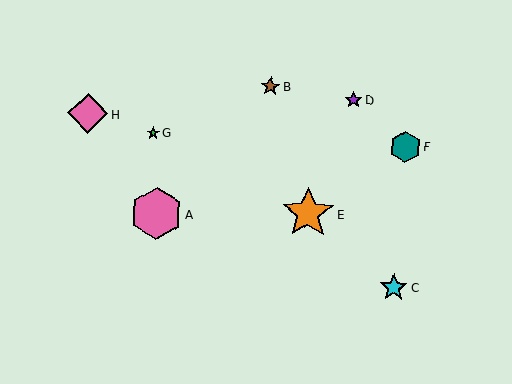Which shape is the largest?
The orange star (labeled E) is the largest.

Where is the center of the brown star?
The center of the brown star is at (271, 86).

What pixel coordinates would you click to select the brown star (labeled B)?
Click at (271, 86) to select the brown star B.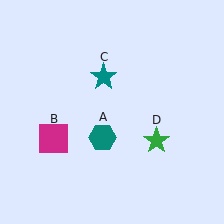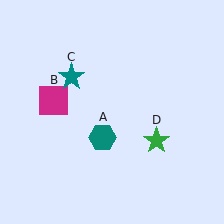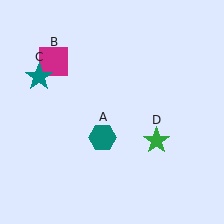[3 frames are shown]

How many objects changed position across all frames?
2 objects changed position: magenta square (object B), teal star (object C).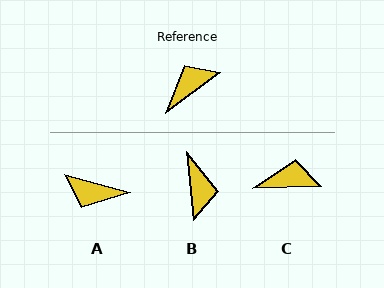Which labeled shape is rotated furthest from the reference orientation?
A, about 128 degrees away.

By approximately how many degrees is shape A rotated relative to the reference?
Approximately 128 degrees counter-clockwise.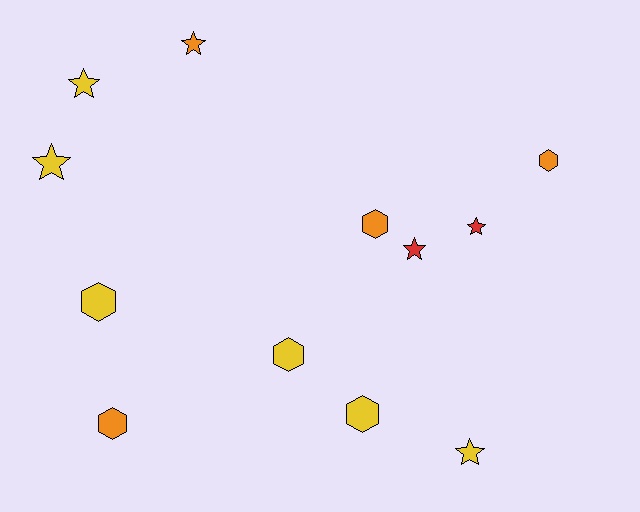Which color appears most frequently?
Yellow, with 6 objects.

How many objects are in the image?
There are 12 objects.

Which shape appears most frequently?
Hexagon, with 6 objects.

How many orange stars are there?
There is 1 orange star.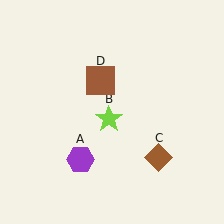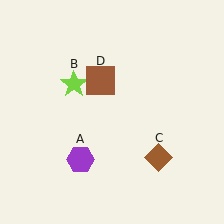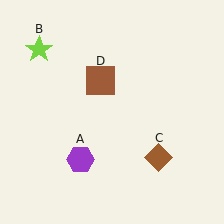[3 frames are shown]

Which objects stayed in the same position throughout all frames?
Purple hexagon (object A) and brown diamond (object C) and brown square (object D) remained stationary.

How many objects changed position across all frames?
1 object changed position: lime star (object B).